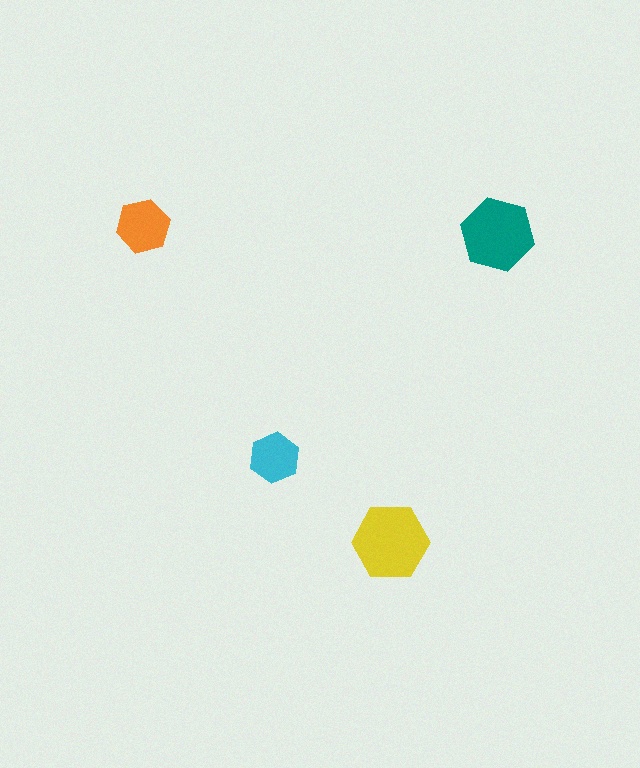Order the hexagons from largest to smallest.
the yellow one, the teal one, the orange one, the cyan one.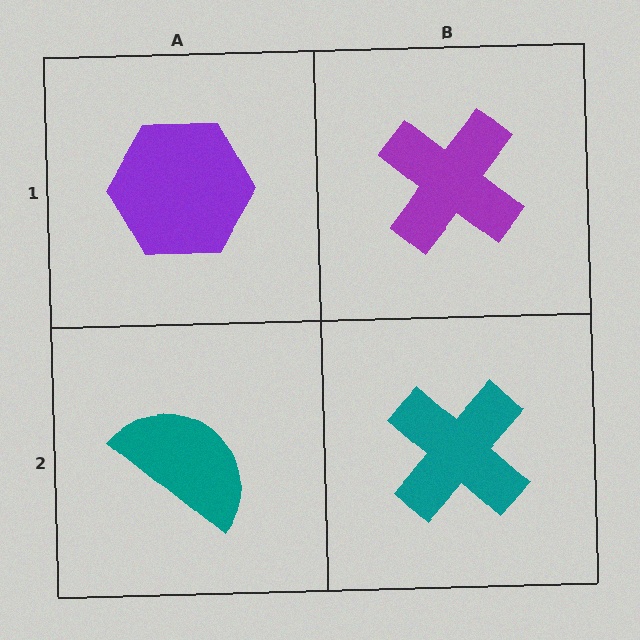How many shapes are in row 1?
2 shapes.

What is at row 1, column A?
A purple hexagon.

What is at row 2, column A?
A teal semicircle.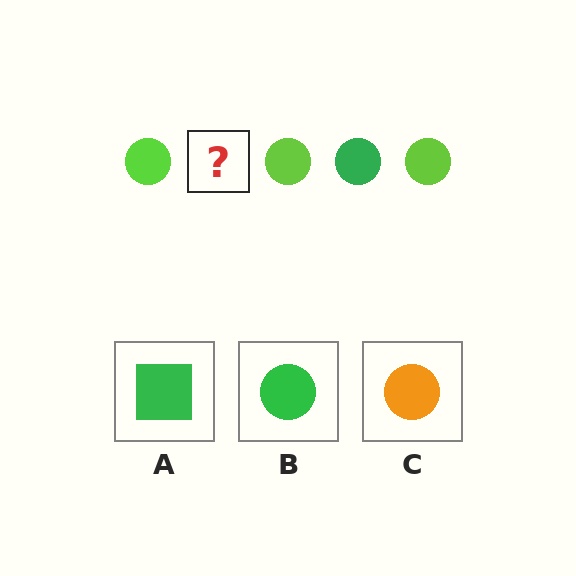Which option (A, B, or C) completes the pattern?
B.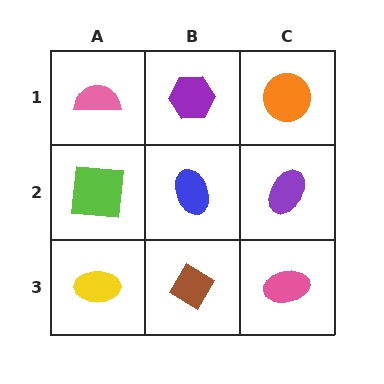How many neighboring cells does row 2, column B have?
4.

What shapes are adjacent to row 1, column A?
A lime square (row 2, column A), a purple hexagon (row 1, column B).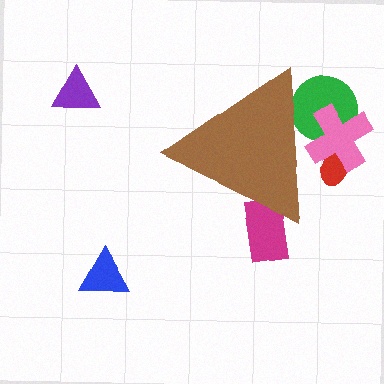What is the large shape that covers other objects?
A brown triangle.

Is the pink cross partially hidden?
Yes, the pink cross is partially hidden behind the brown triangle.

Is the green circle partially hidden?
Yes, the green circle is partially hidden behind the brown triangle.